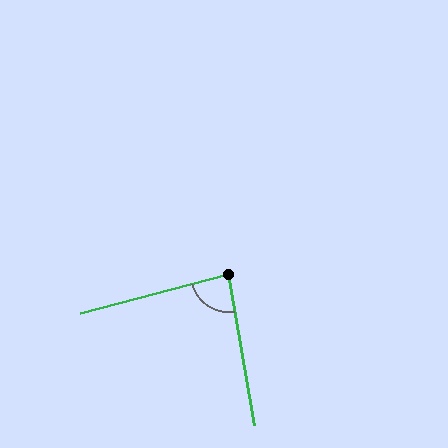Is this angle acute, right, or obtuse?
It is approximately a right angle.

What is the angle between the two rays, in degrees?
Approximately 85 degrees.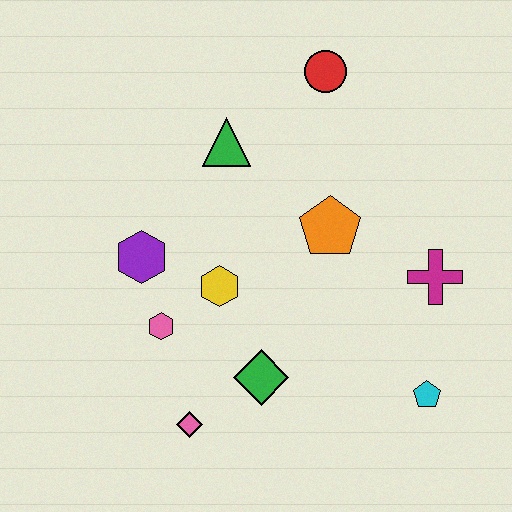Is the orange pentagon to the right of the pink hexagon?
Yes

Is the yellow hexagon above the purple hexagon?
No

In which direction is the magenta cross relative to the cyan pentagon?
The magenta cross is above the cyan pentagon.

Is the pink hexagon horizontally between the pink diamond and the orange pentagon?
No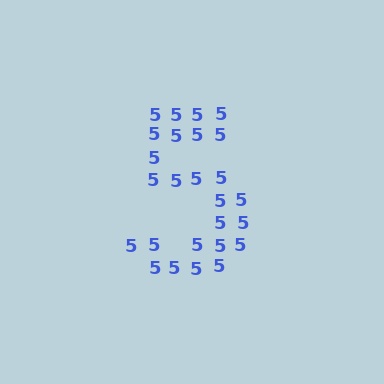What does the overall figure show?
The overall figure shows the digit 5.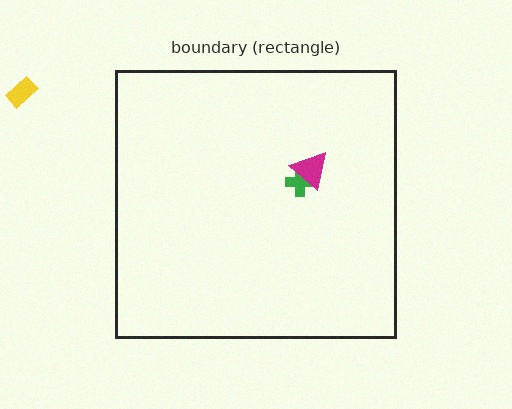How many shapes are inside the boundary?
2 inside, 1 outside.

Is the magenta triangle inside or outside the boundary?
Inside.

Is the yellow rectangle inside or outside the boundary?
Outside.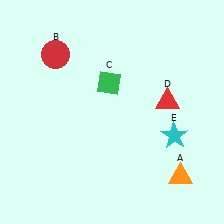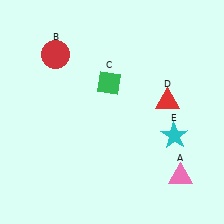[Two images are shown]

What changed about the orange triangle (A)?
In Image 1, A is orange. In Image 2, it changed to pink.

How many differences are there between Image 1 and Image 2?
There is 1 difference between the two images.